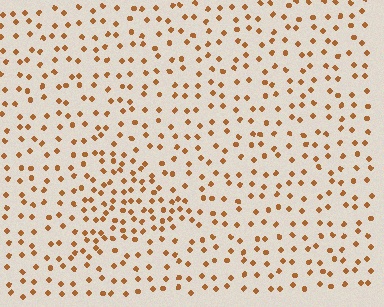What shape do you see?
I see a triangle.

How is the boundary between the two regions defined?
The boundary is defined by a change in element density (approximately 1.8x ratio). All elements are the same color, size, and shape.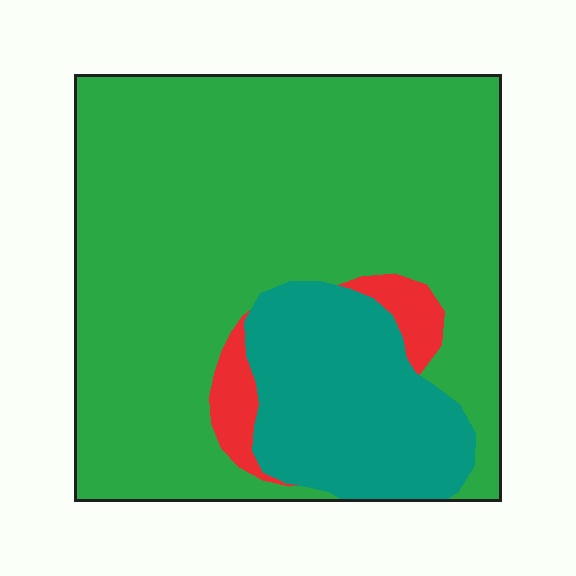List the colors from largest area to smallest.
From largest to smallest: green, teal, red.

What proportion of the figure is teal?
Teal takes up about one fifth (1/5) of the figure.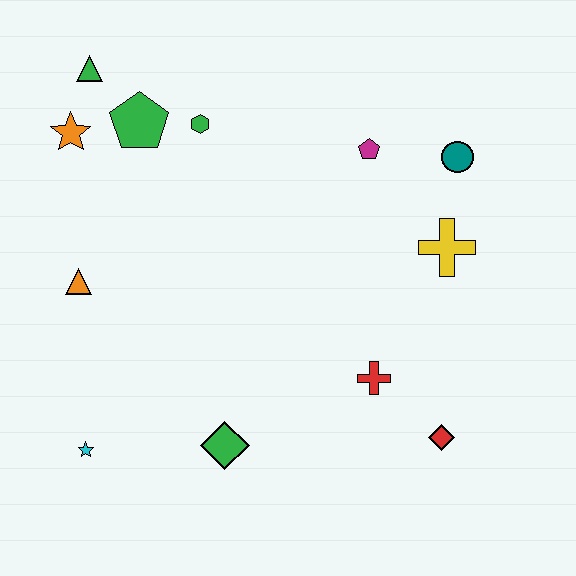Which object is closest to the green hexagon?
The green pentagon is closest to the green hexagon.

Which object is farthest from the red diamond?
The green triangle is farthest from the red diamond.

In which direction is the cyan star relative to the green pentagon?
The cyan star is below the green pentagon.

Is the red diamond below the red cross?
Yes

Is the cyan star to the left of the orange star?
No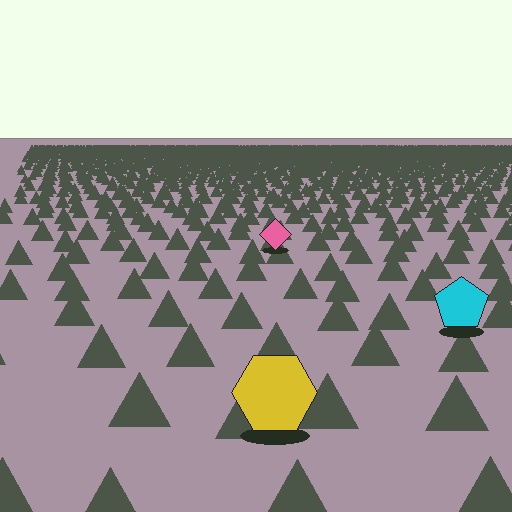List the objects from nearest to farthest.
From nearest to farthest: the yellow hexagon, the cyan pentagon, the pink diamond.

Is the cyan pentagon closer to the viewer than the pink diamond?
Yes. The cyan pentagon is closer — you can tell from the texture gradient: the ground texture is coarser near it.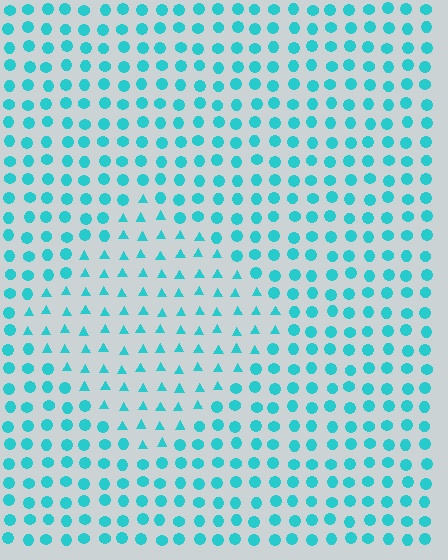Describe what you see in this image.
The image is filled with small cyan elements arranged in a uniform grid. A diamond-shaped region contains triangles, while the surrounding area contains circles. The boundary is defined purely by the change in element shape.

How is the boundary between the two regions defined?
The boundary is defined by a change in element shape: triangles inside vs. circles outside. All elements share the same color and spacing.